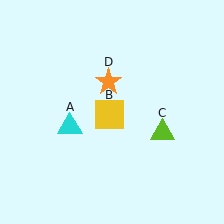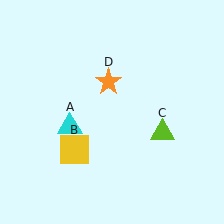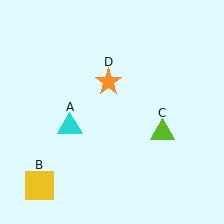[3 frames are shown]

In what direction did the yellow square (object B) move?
The yellow square (object B) moved down and to the left.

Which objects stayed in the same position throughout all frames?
Cyan triangle (object A) and lime triangle (object C) and orange star (object D) remained stationary.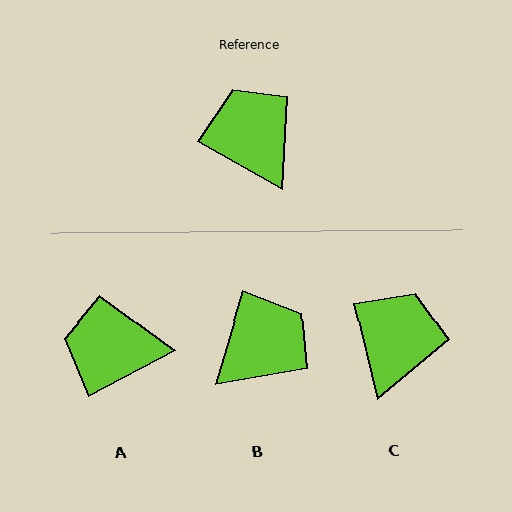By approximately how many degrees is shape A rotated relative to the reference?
Approximately 57 degrees counter-clockwise.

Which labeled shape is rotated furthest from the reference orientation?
B, about 77 degrees away.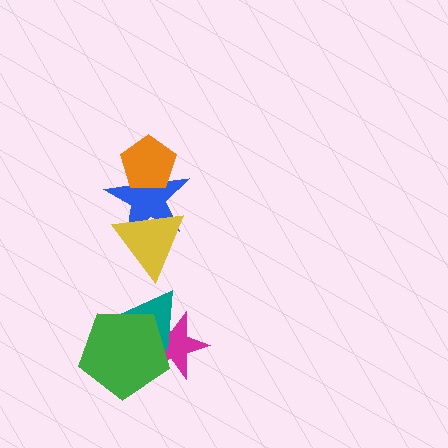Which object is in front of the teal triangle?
The green pentagon is in front of the teal triangle.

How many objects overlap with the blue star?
2 objects overlap with the blue star.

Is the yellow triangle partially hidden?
No, no other shape covers it.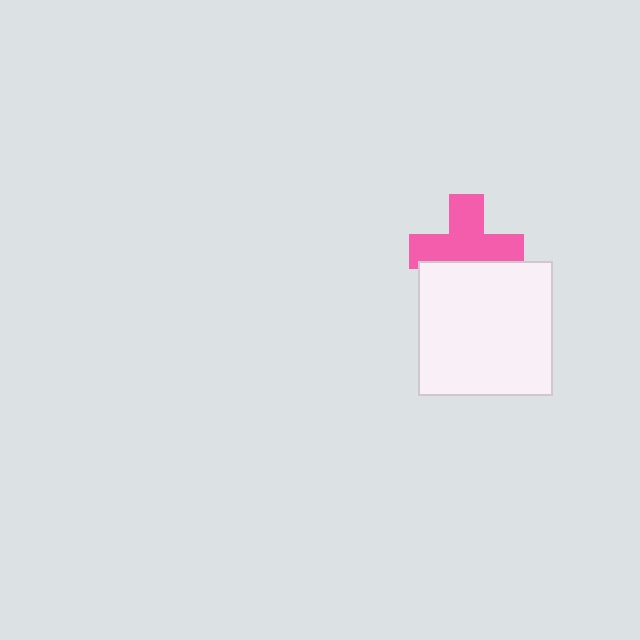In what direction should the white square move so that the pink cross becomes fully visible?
The white square should move down. That is the shortest direction to clear the overlap and leave the pink cross fully visible.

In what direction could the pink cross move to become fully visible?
The pink cross could move up. That would shift it out from behind the white square entirely.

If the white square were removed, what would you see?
You would see the complete pink cross.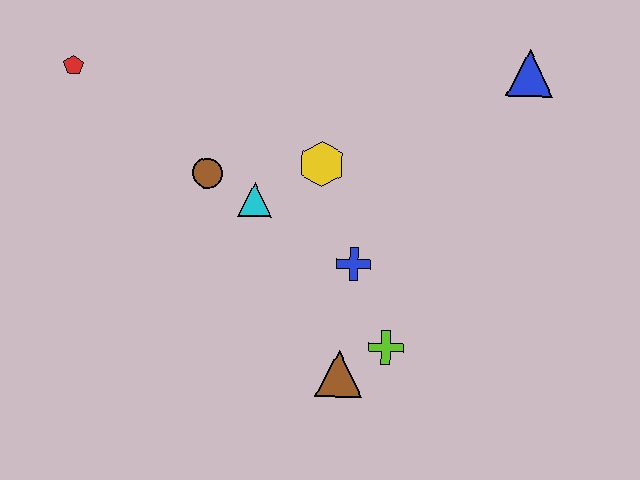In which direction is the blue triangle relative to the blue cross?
The blue triangle is above the blue cross.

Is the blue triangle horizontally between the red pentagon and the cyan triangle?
No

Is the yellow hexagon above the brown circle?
Yes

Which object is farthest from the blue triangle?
The red pentagon is farthest from the blue triangle.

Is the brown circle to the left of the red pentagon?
No